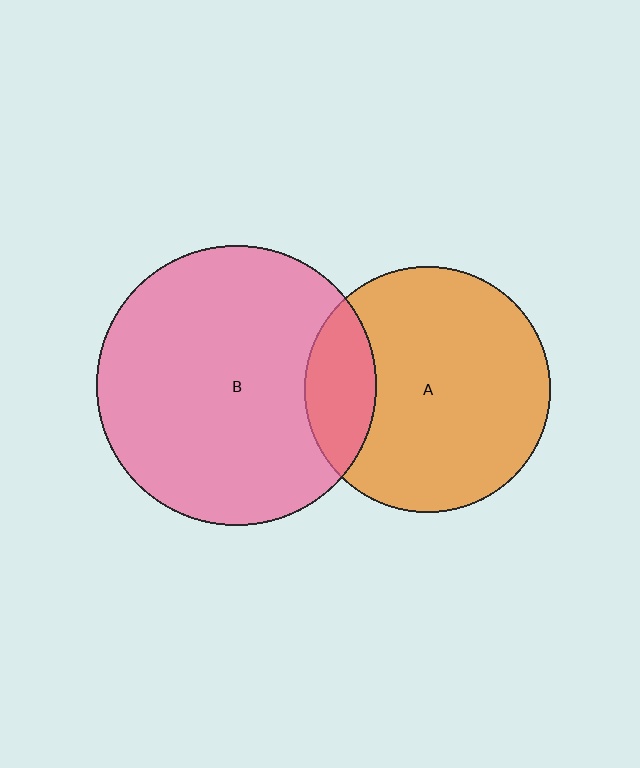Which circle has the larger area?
Circle B (pink).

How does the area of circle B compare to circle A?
Approximately 1.3 times.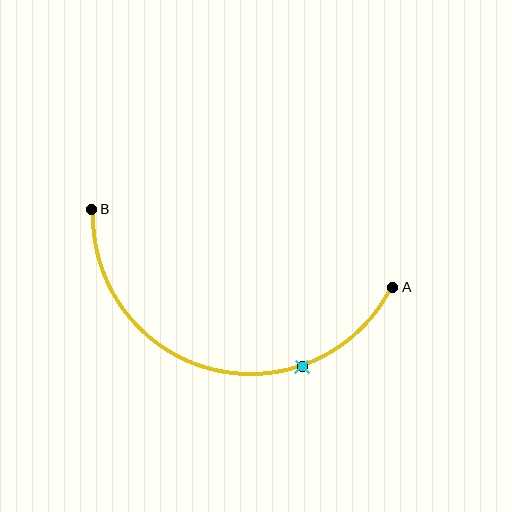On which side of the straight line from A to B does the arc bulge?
The arc bulges below the straight line connecting A and B.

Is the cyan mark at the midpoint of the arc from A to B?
No. The cyan mark lies on the arc but is closer to endpoint A. The arc midpoint would be at the point on the curve equidistant along the arc from both A and B.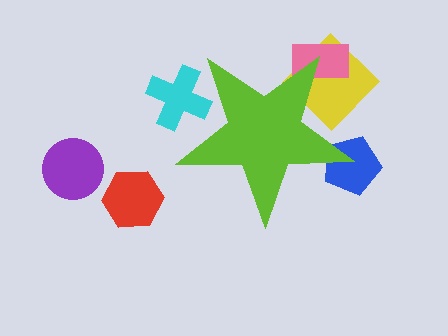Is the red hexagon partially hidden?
No, the red hexagon is fully visible.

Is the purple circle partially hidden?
No, the purple circle is fully visible.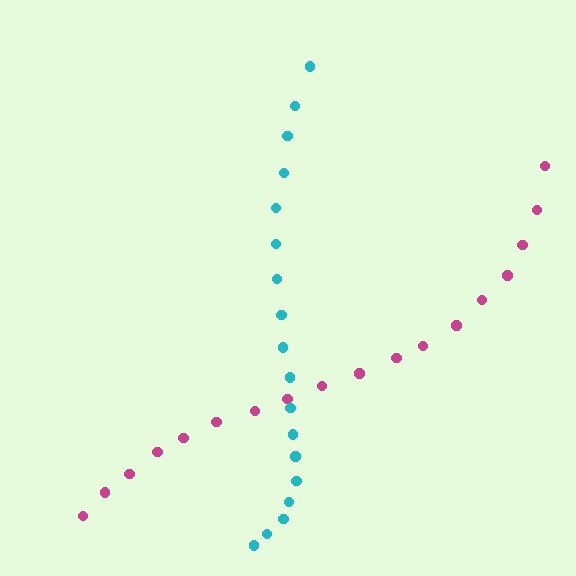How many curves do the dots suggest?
There are 2 distinct paths.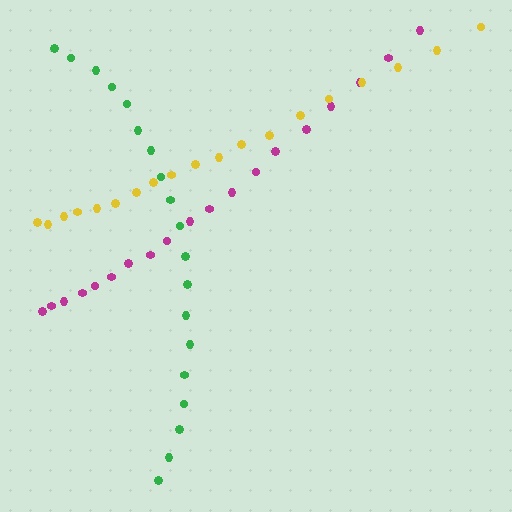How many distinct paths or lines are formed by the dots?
There are 3 distinct paths.